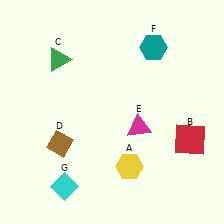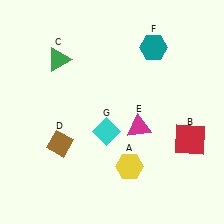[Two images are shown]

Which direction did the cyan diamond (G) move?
The cyan diamond (G) moved up.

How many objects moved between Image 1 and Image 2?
1 object moved between the two images.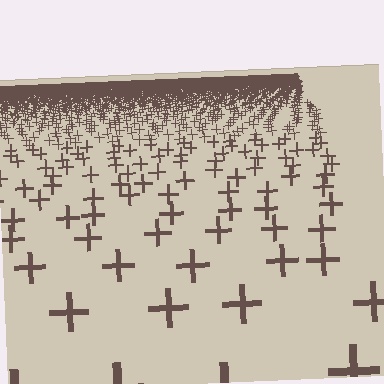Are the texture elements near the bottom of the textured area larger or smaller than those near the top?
Larger. Near the bottom, elements are closer to the viewer and appear at a bigger on-screen size.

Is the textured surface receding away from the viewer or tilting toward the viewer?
The surface is receding away from the viewer. Texture elements get smaller and denser toward the top.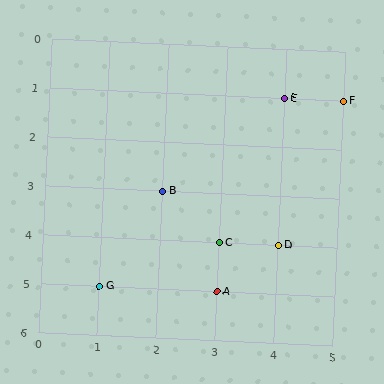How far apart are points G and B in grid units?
Points G and B are 1 column and 2 rows apart (about 2.2 grid units diagonally).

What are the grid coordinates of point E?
Point E is at grid coordinates (4, 1).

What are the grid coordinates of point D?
Point D is at grid coordinates (4, 4).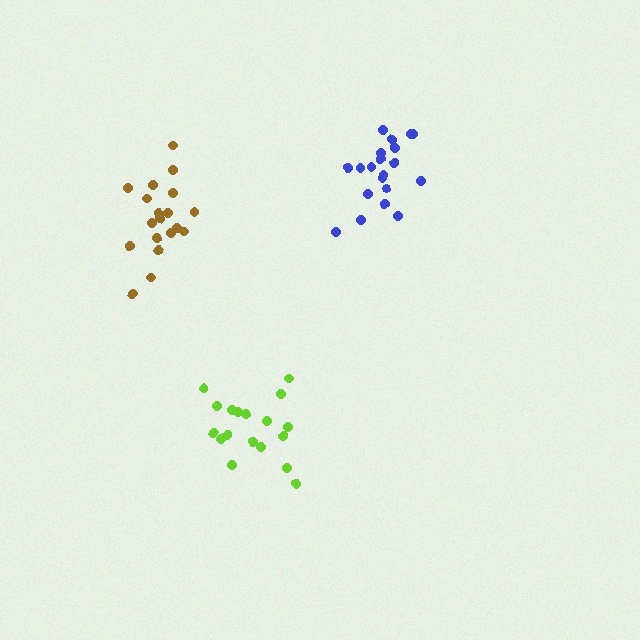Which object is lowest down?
The lime cluster is bottommost.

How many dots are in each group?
Group 1: 19 dots, Group 2: 20 dots, Group 3: 18 dots (57 total).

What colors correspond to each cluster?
The clusters are colored: brown, blue, lime.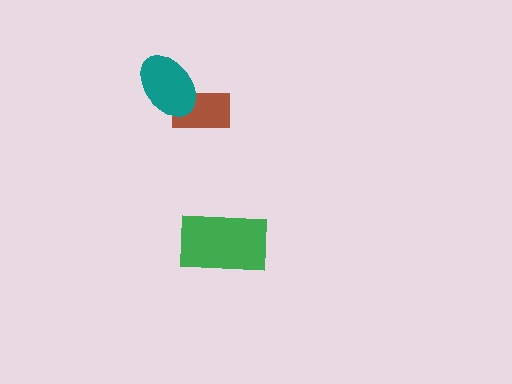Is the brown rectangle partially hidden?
Yes, it is partially covered by another shape.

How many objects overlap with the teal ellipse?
1 object overlaps with the teal ellipse.